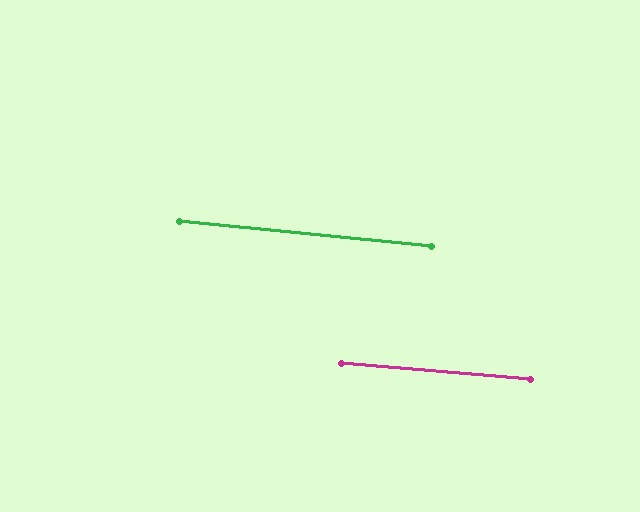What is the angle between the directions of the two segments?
Approximately 1 degree.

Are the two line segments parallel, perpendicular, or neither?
Parallel — their directions differ by only 0.6°.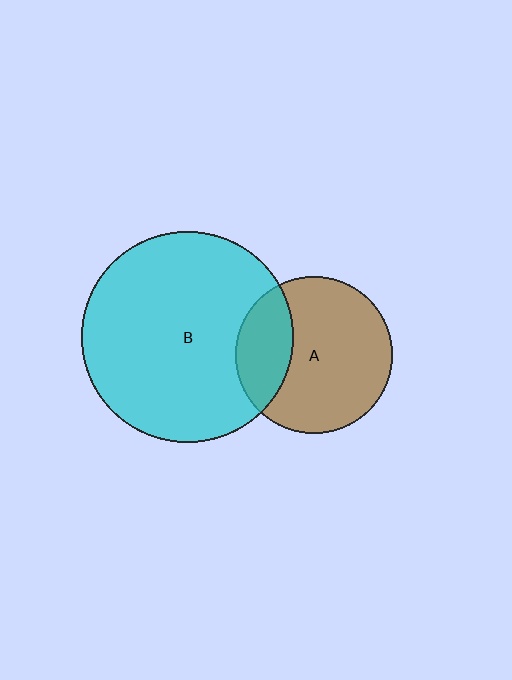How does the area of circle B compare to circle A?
Approximately 1.8 times.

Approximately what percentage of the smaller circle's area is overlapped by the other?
Approximately 25%.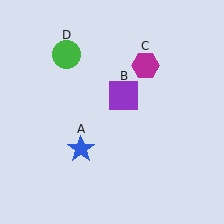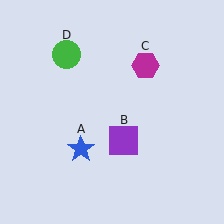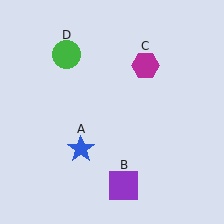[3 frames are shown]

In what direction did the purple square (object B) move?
The purple square (object B) moved down.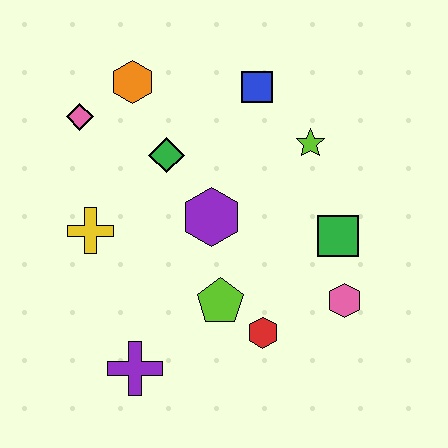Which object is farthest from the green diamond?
The pink hexagon is farthest from the green diamond.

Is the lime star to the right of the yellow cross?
Yes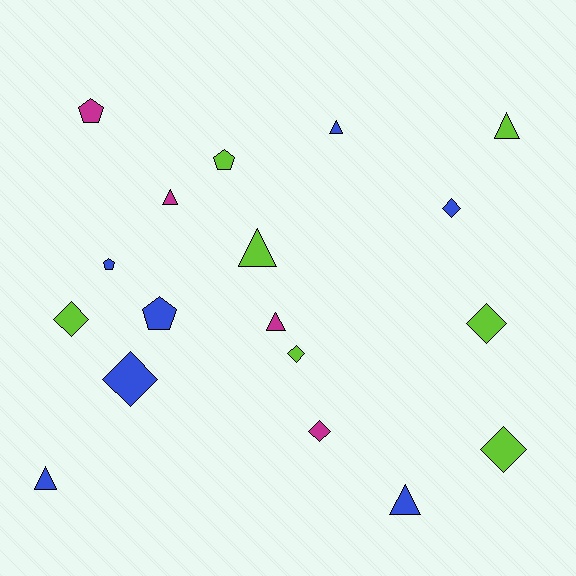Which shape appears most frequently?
Diamond, with 7 objects.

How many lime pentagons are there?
There is 1 lime pentagon.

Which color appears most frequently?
Blue, with 7 objects.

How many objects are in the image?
There are 18 objects.